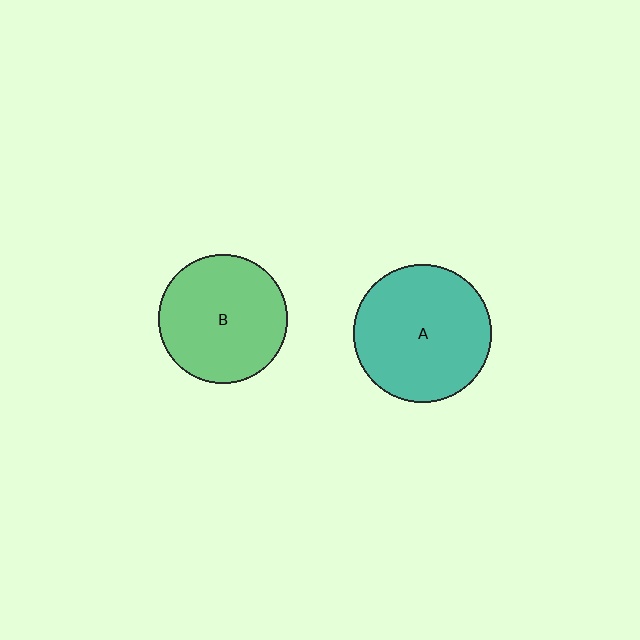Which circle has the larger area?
Circle A (teal).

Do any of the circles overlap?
No, none of the circles overlap.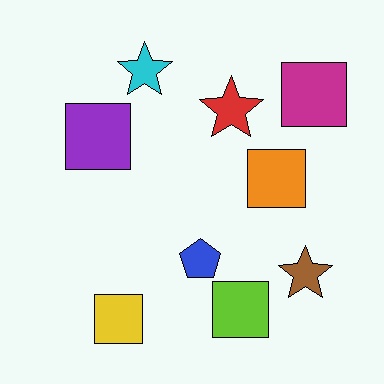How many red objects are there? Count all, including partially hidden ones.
There is 1 red object.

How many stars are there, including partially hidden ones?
There are 3 stars.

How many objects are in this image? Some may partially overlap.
There are 9 objects.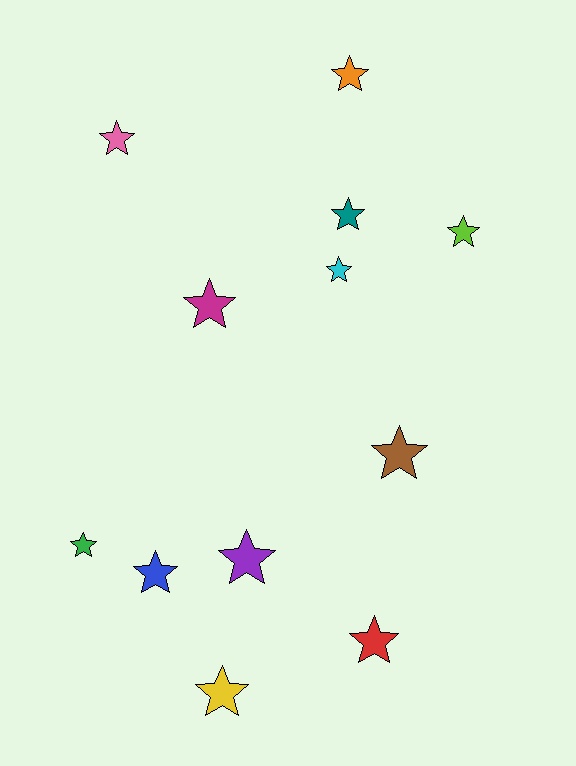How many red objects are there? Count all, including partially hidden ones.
There is 1 red object.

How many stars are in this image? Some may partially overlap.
There are 12 stars.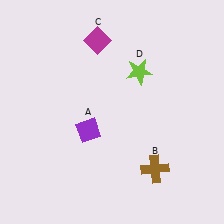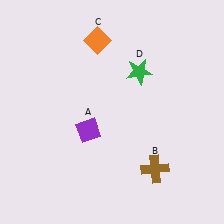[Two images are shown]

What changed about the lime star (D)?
In Image 1, D is lime. In Image 2, it changed to green.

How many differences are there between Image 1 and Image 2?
There are 2 differences between the two images.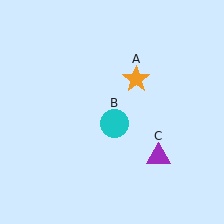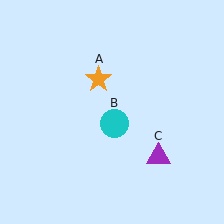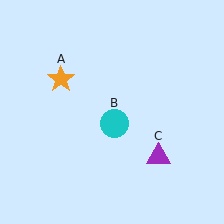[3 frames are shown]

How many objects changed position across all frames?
1 object changed position: orange star (object A).